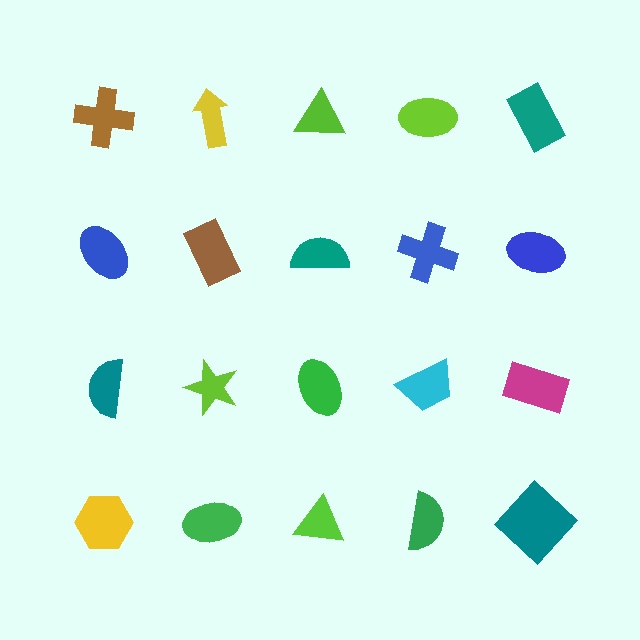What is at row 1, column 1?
A brown cross.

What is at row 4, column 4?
A green semicircle.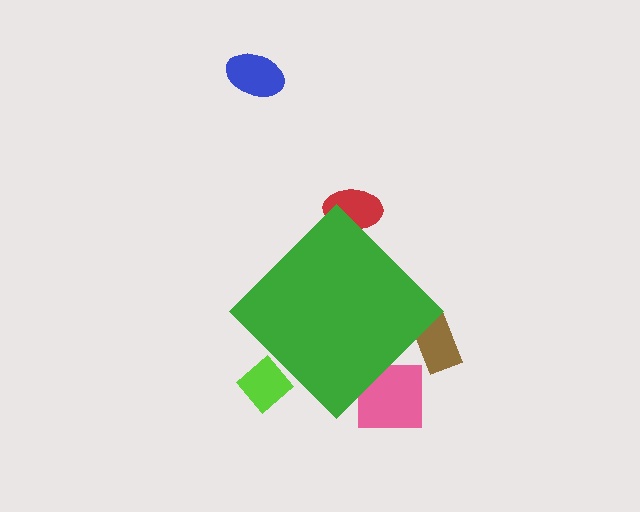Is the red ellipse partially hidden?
Yes, the red ellipse is partially hidden behind the green diamond.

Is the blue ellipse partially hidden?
No, the blue ellipse is fully visible.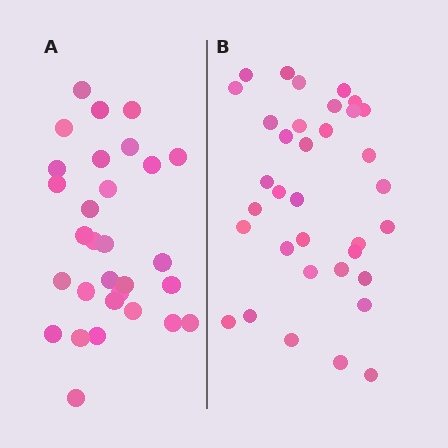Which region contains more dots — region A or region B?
Region B (the right region) has more dots.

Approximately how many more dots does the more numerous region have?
Region B has about 5 more dots than region A.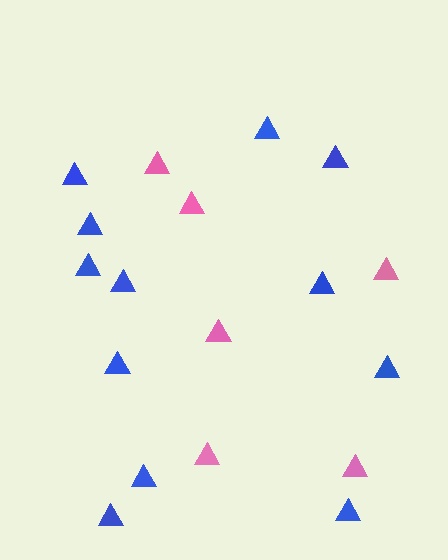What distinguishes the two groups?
There are 2 groups: one group of blue triangles (12) and one group of pink triangles (6).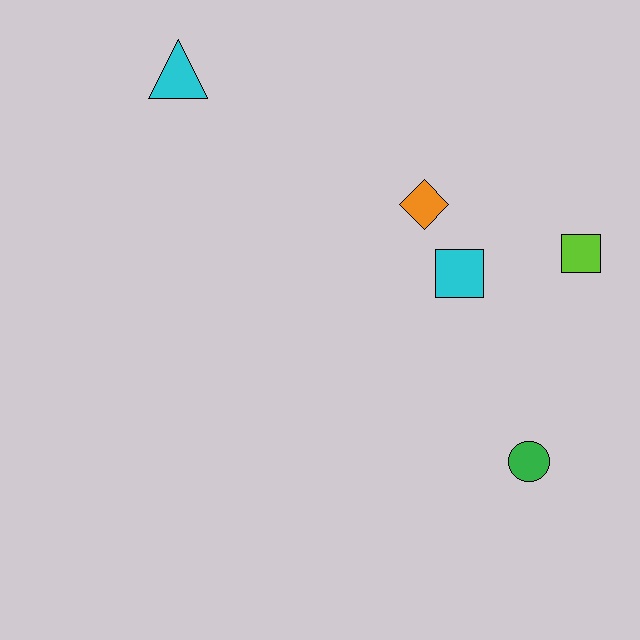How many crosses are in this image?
There are no crosses.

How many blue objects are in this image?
There are no blue objects.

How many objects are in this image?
There are 5 objects.